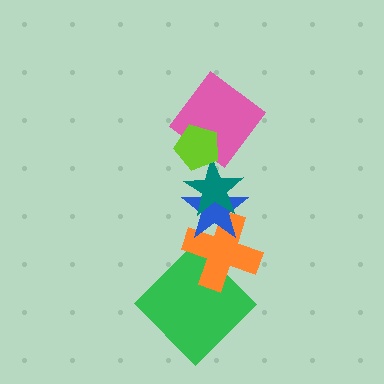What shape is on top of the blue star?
The teal star is on top of the blue star.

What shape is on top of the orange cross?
The blue star is on top of the orange cross.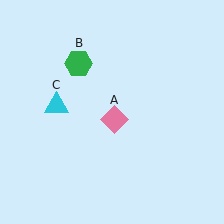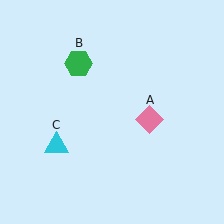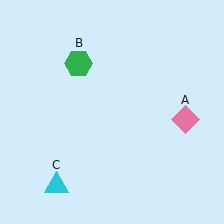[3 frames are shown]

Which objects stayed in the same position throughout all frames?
Green hexagon (object B) remained stationary.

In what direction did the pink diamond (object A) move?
The pink diamond (object A) moved right.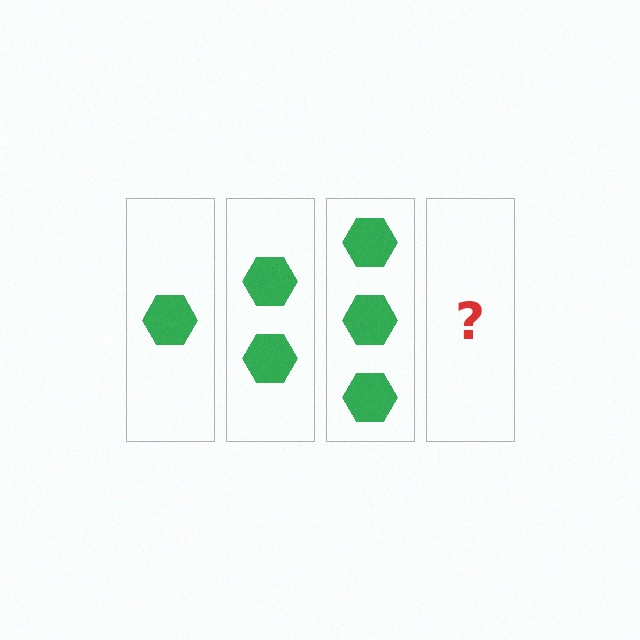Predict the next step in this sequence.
The next step is 4 hexagons.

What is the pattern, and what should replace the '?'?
The pattern is that each step adds one more hexagon. The '?' should be 4 hexagons.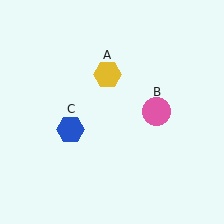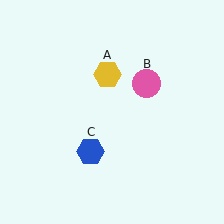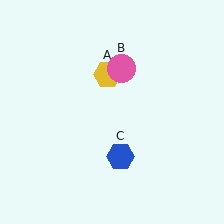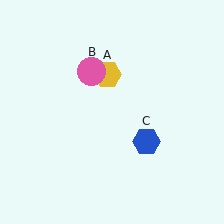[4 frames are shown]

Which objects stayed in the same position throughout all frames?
Yellow hexagon (object A) remained stationary.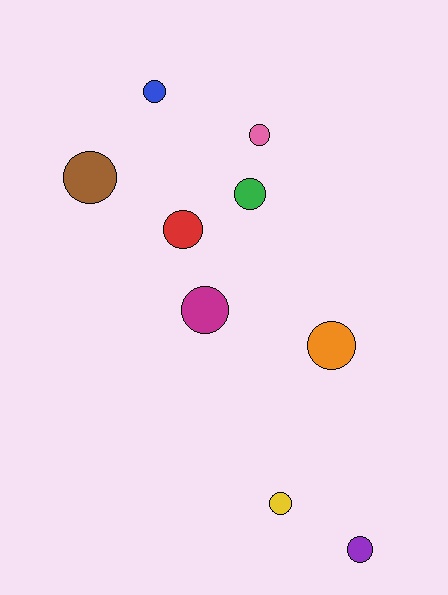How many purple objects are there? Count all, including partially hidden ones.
There is 1 purple object.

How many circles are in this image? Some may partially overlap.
There are 9 circles.